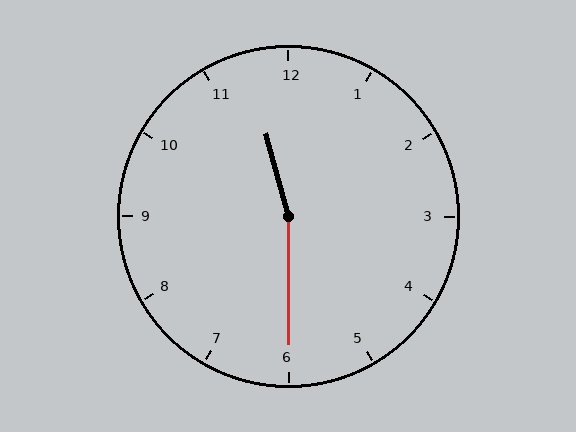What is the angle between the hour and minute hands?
Approximately 165 degrees.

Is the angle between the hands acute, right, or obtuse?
It is obtuse.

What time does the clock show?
11:30.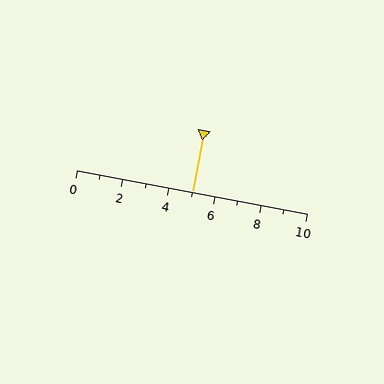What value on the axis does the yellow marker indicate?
The marker indicates approximately 5.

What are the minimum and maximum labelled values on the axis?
The axis runs from 0 to 10.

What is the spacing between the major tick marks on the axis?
The major ticks are spaced 2 apart.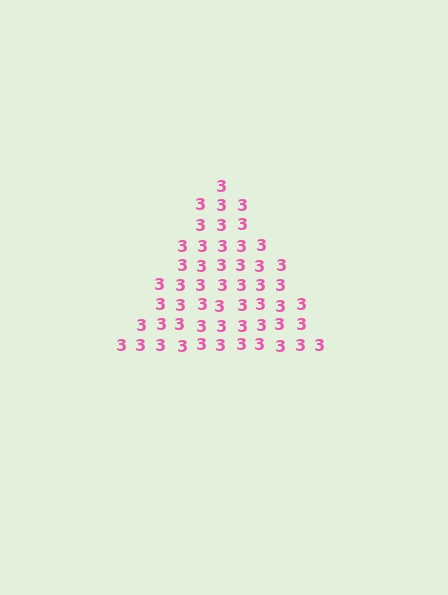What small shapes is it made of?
It is made of small digit 3's.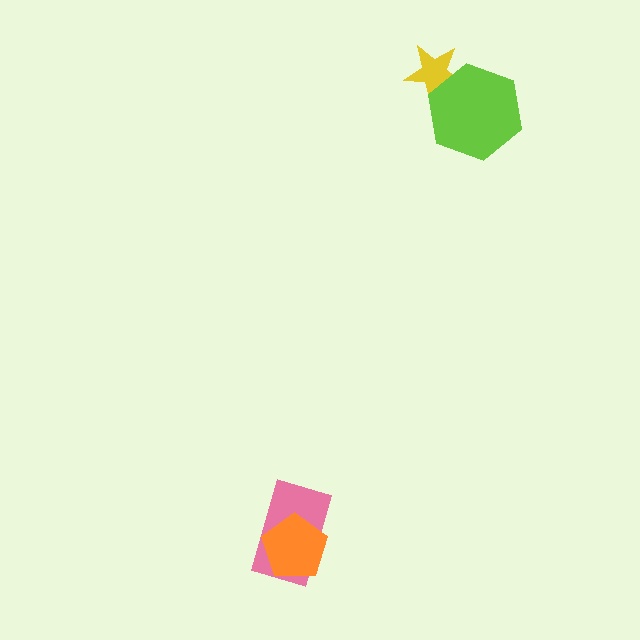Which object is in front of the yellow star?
The lime hexagon is in front of the yellow star.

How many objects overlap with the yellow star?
1 object overlaps with the yellow star.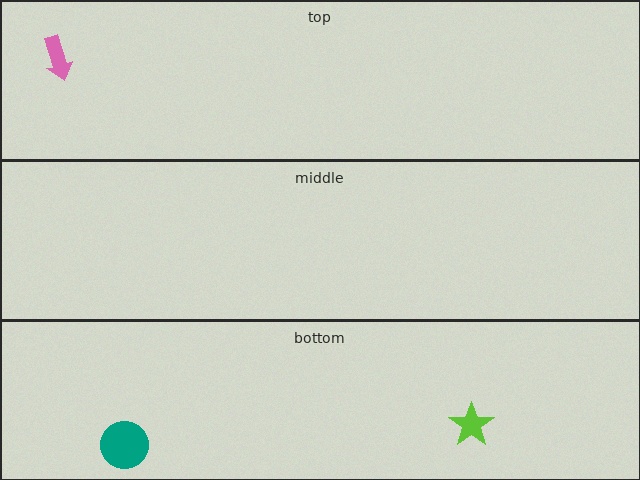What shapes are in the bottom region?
The teal circle, the lime star.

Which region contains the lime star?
The bottom region.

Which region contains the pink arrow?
The top region.